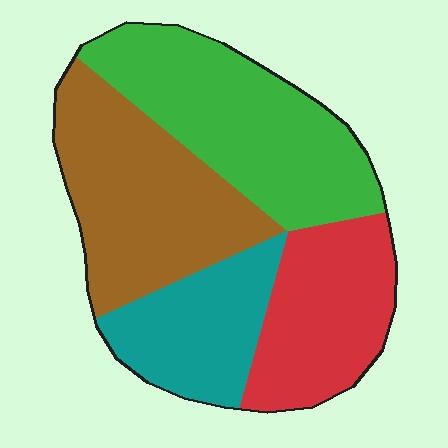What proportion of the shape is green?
Green takes up about one third (1/3) of the shape.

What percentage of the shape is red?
Red takes up about one fifth (1/5) of the shape.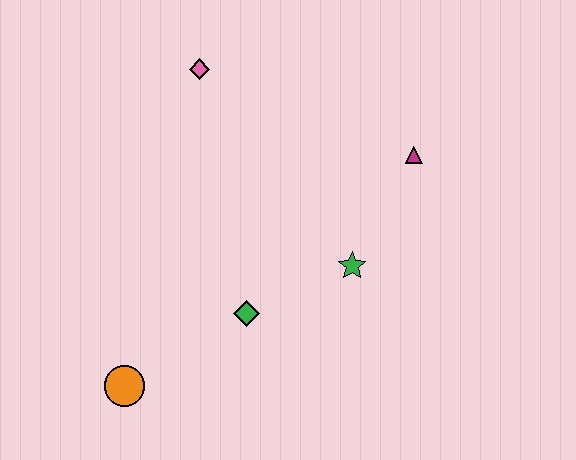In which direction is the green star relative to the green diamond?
The green star is to the right of the green diamond.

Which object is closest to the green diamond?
The green star is closest to the green diamond.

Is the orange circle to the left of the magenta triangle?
Yes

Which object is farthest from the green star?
The orange circle is farthest from the green star.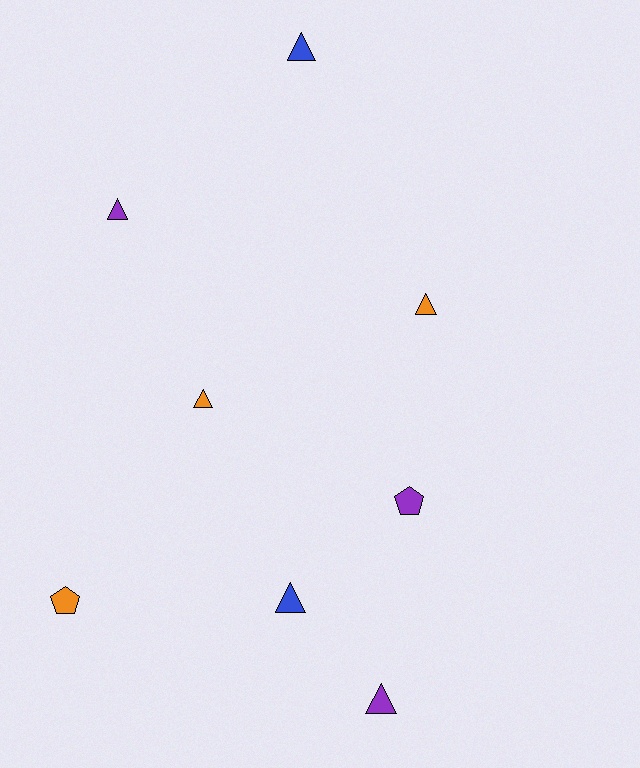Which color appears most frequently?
Purple, with 3 objects.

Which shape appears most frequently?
Triangle, with 6 objects.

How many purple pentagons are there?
There is 1 purple pentagon.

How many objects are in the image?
There are 8 objects.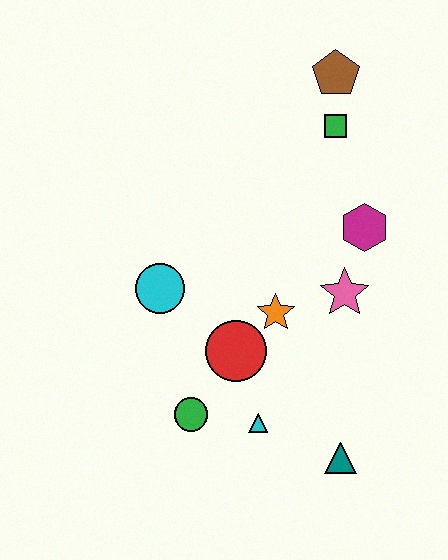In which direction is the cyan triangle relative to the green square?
The cyan triangle is below the green square.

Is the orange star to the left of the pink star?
Yes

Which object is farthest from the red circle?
The brown pentagon is farthest from the red circle.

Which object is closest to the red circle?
The orange star is closest to the red circle.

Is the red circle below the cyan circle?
Yes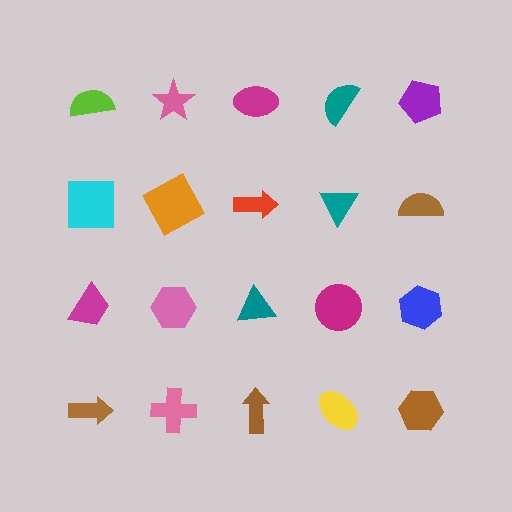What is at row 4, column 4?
A yellow ellipse.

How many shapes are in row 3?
5 shapes.